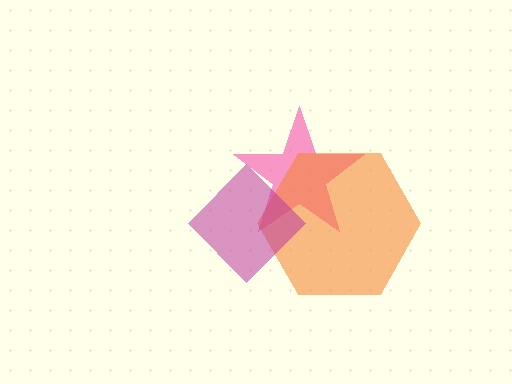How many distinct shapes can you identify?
There are 3 distinct shapes: a pink star, an orange hexagon, a magenta diamond.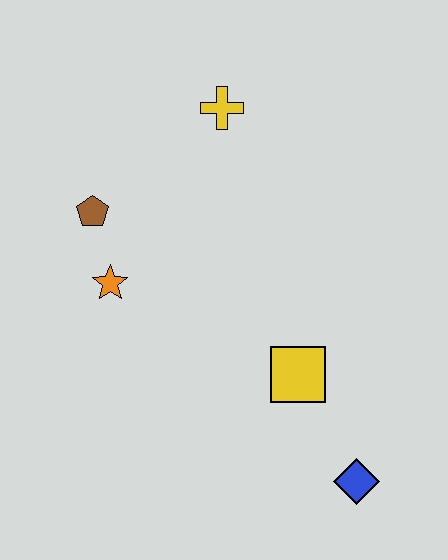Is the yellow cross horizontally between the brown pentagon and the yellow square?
Yes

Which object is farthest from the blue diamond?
The yellow cross is farthest from the blue diamond.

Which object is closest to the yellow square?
The blue diamond is closest to the yellow square.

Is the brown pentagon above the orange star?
Yes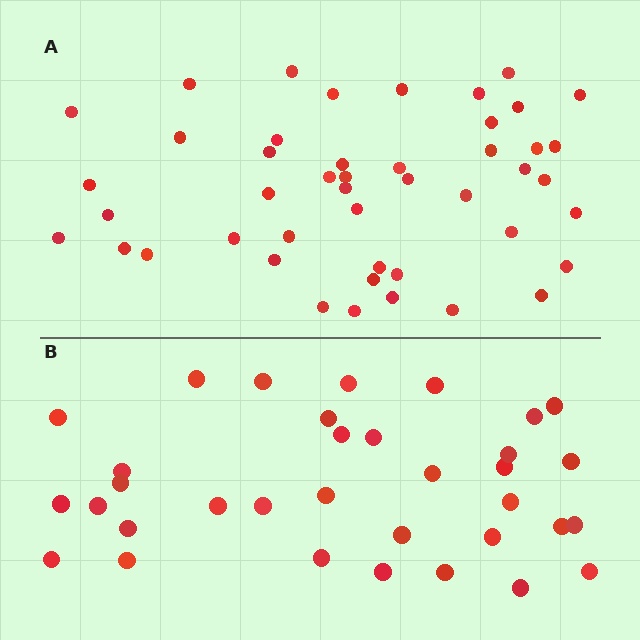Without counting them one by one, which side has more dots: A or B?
Region A (the top region) has more dots.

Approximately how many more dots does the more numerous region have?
Region A has roughly 12 or so more dots than region B.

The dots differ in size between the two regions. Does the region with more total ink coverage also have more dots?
No. Region B has more total ink coverage because its dots are larger, but region A actually contains more individual dots. Total area can be misleading — the number of items is what matters here.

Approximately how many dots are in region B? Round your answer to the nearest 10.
About 30 dots. (The exact count is 34, which rounds to 30.)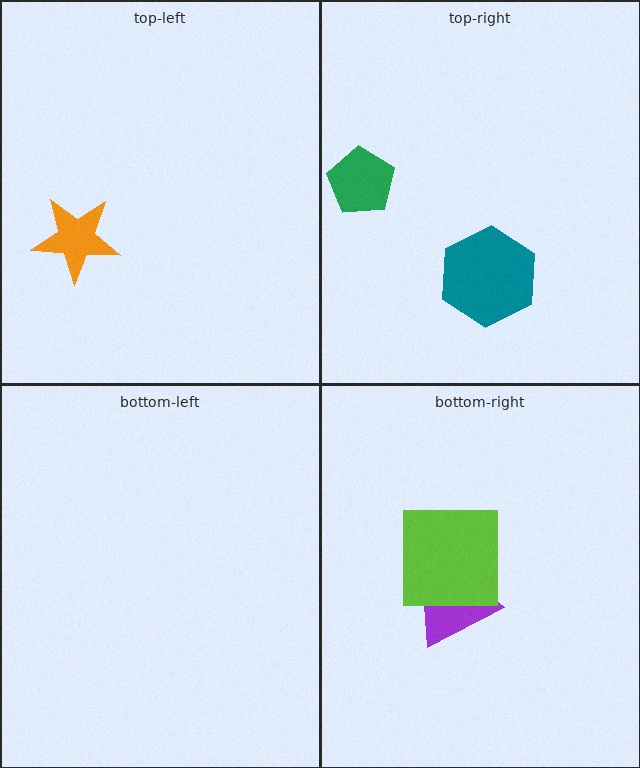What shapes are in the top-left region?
The orange star.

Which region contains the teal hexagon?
The top-right region.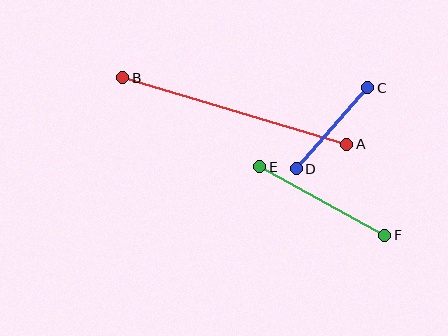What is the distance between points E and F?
The distance is approximately 143 pixels.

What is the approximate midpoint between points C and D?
The midpoint is at approximately (332, 128) pixels.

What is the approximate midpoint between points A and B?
The midpoint is at approximately (235, 111) pixels.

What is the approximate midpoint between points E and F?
The midpoint is at approximately (322, 201) pixels.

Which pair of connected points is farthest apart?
Points A and B are farthest apart.